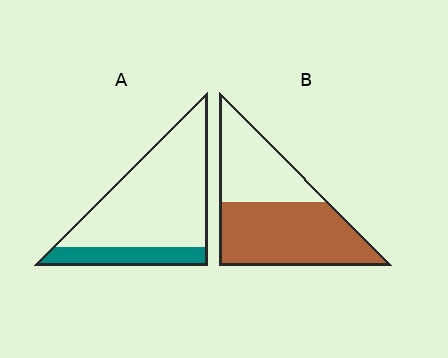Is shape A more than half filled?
No.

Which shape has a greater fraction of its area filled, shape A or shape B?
Shape B.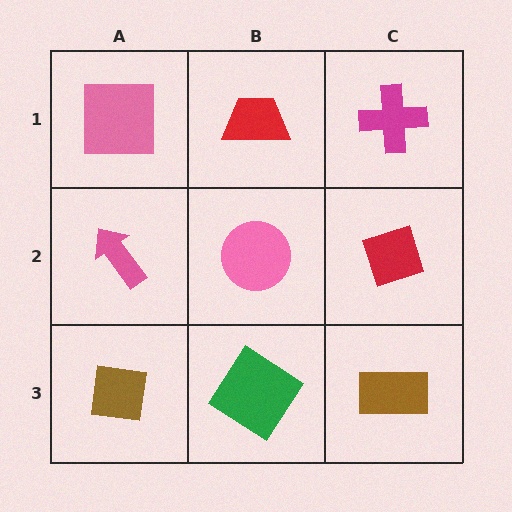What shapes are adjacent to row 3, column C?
A red diamond (row 2, column C), a green diamond (row 3, column B).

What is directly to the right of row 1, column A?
A red trapezoid.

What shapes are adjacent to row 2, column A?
A pink square (row 1, column A), a brown square (row 3, column A), a pink circle (row 2, column B).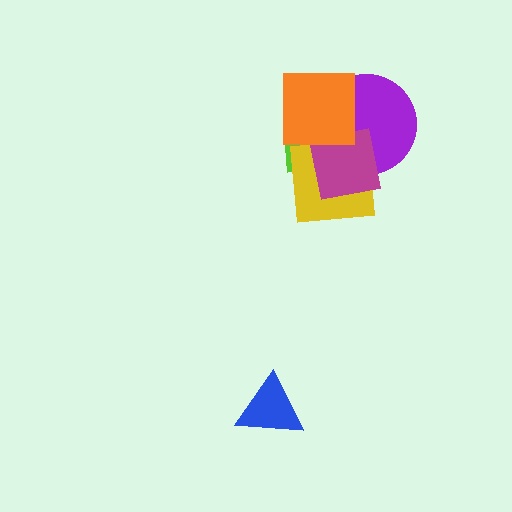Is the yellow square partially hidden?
Yes, it is partially covered by another shape.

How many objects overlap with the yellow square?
3 objects overlap with the yellow square.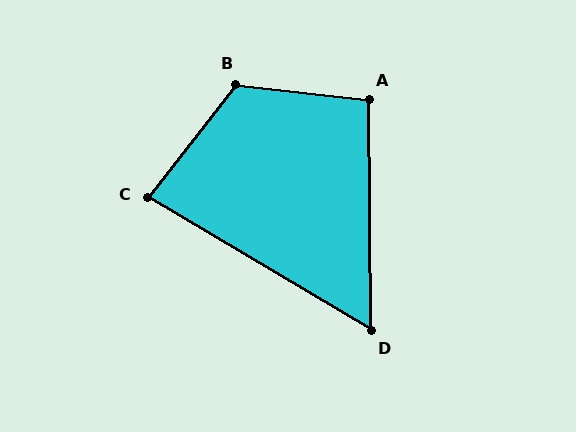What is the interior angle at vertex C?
Approximately 83 degrees (acute).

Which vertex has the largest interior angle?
B, at approximately 121 degrees.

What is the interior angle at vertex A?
Approximately 97 degrees (obtuse).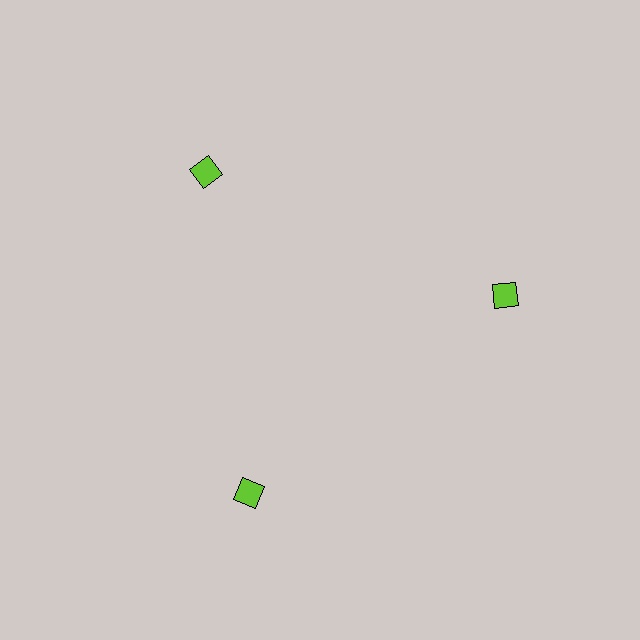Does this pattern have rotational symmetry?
Yes, this pattern has 3-fold rotational symmetry. It looks the same after rotating 120 degrees around the center.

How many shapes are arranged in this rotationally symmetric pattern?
There are 3 shapes, arranged in 3 groups of 1.